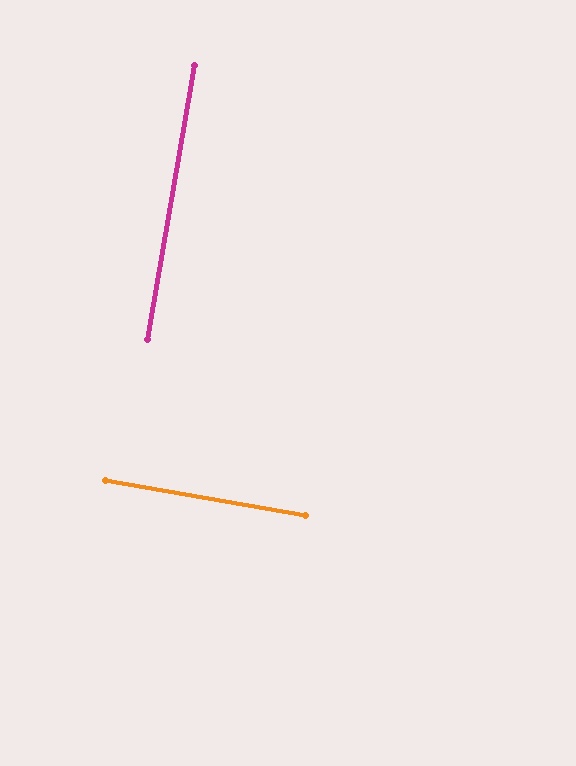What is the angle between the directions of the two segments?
Approximately 90 degrees.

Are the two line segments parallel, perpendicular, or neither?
Perpendicular — they meet at approximately 90°.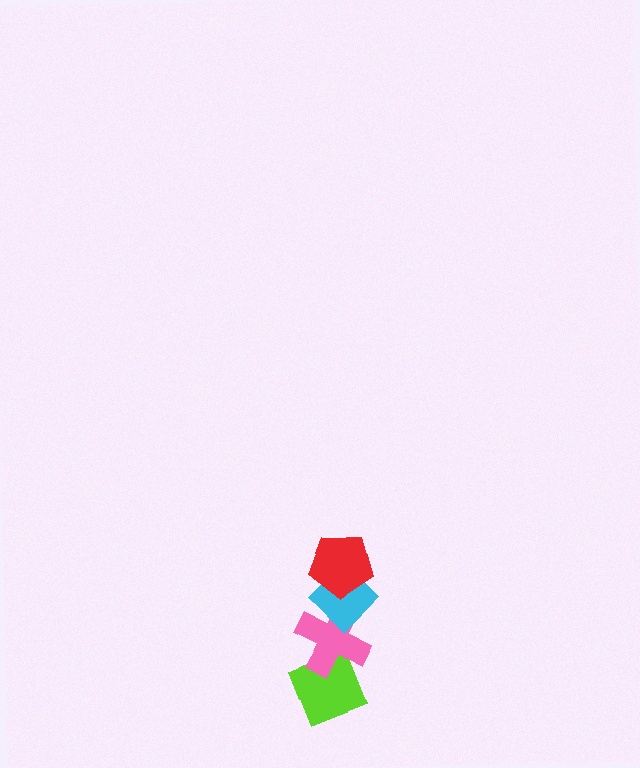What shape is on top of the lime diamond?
The pink cross is on top of the lime diamond.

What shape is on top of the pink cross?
The cyan diamond is on top of the pink cross.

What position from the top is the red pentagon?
The red pentagon is 1st from the top.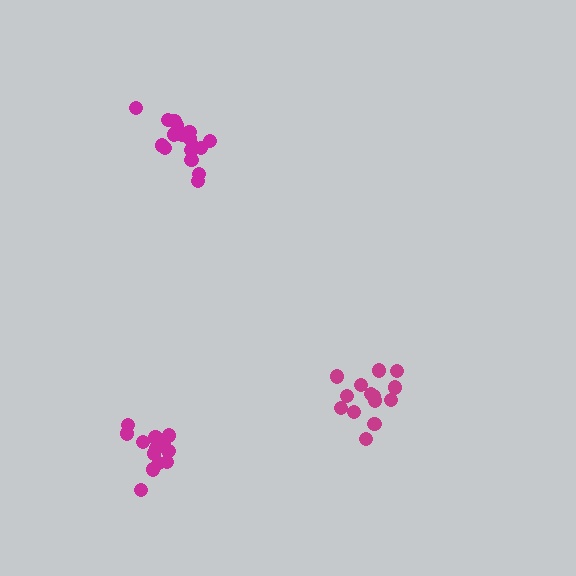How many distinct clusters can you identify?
There are 3 distinct clusters.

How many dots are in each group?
Group 1: 18 dots, Group 2: 14 dots, Group 3: 13 dots (45 total).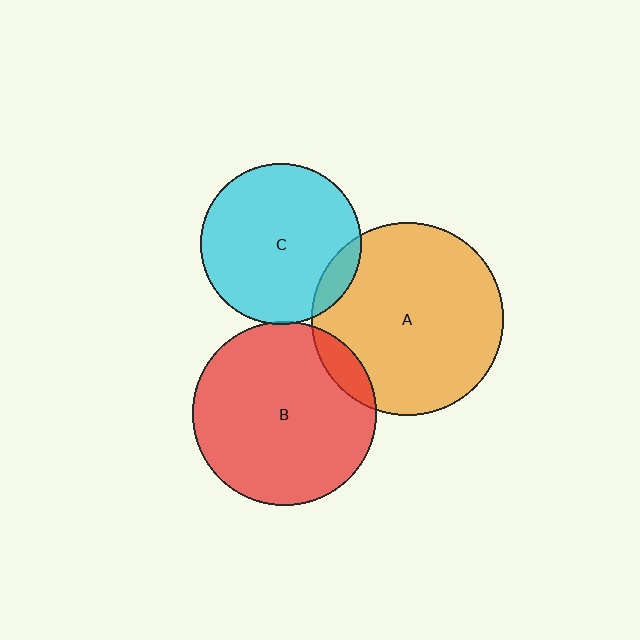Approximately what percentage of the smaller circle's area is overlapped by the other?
Approximately 5%.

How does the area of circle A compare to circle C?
Approximately 1.4 times.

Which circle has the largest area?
Circle A (orange).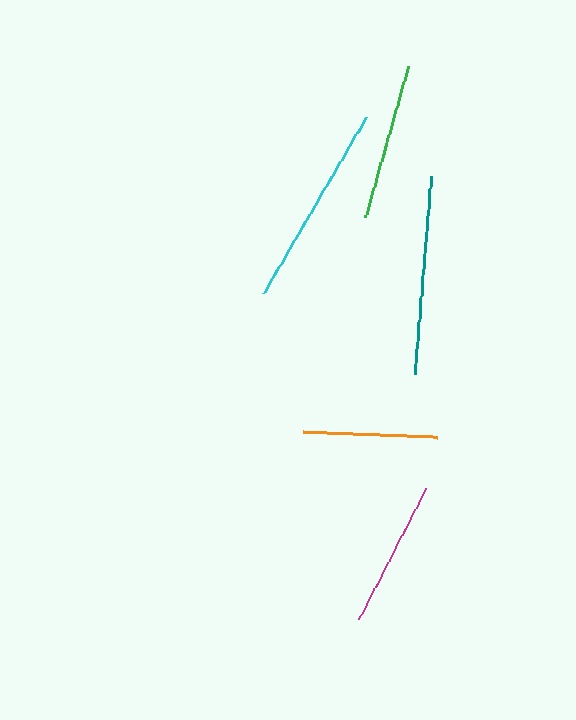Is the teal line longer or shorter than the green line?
The teal line is longer than the green line.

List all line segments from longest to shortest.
From longest to shortest: cyan, teal, green, magenta, orange.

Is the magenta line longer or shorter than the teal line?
The teal line is longer than the magenta line.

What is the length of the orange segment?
The orange segment is approximately 134 pixels long.